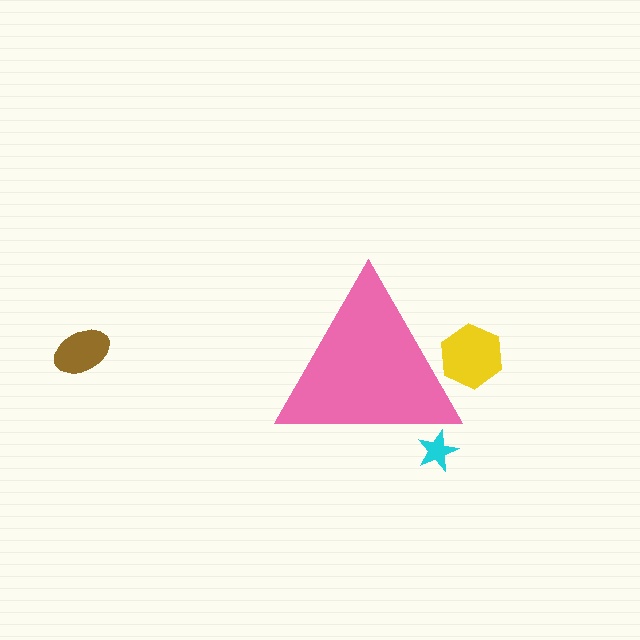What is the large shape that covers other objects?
A pink triangle.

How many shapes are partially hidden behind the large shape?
2 shapes are partially hidden.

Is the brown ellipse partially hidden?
No, the brown ellipse is fully visible.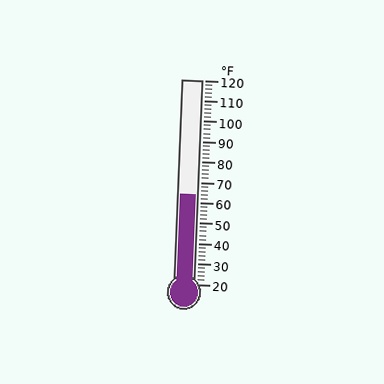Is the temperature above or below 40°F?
The temperature is above 40°F.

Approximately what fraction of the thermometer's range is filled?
The thermometer is filled to approximately 45% of its range.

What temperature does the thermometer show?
The thermometer shows approximately 64°F.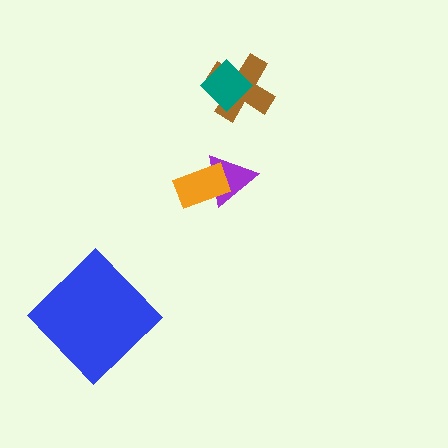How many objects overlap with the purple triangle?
1 object overlaps with the purple triangle.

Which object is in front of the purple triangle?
The orange rectangle is in front of the purple triangle.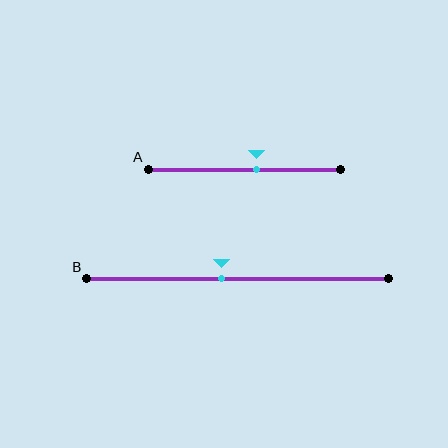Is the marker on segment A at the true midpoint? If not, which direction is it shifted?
No, the marker on segment A is shifted to the right by about 6% of the segment length.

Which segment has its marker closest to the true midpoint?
Segment B has its marker closest to the true midpoint.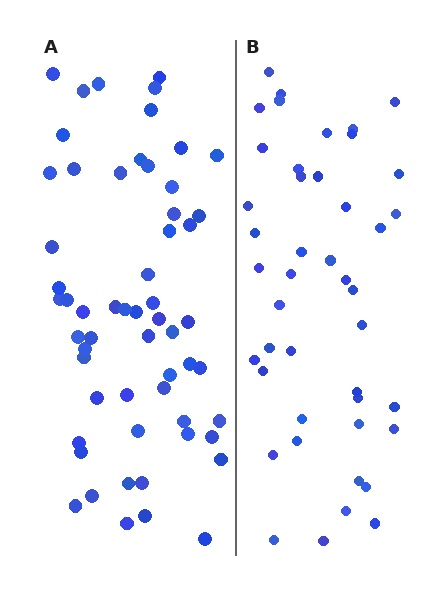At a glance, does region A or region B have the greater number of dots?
Region A (the left region) has more dots.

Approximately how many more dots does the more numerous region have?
Region A has approximately 15 more dots than region B.